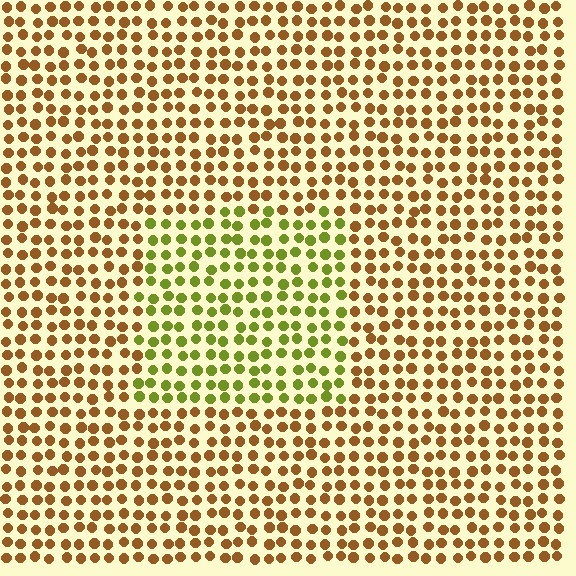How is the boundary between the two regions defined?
The boundary is defined purely by a slight shift in hue (about 50 degrees). Spacing, size, and orientation are identical on both sides.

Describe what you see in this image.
The image is filled with small brown elements in a uniform arrangement. A rectangle-shaped region is visible where the elements are tinted to a slightly different hue, forming a subtle color boundary.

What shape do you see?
I see a rectangle.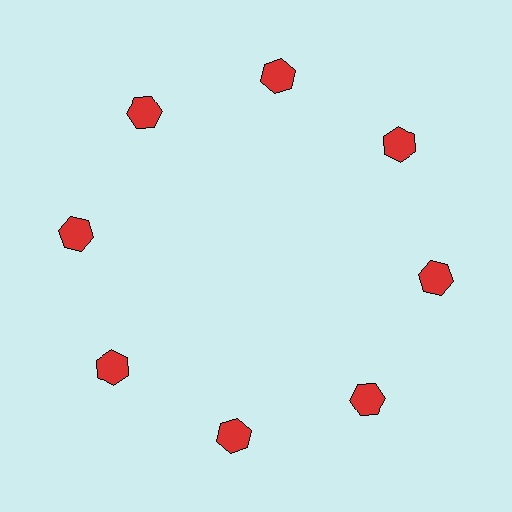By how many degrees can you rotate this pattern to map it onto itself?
The pattern maps onto itself every 45 degrees of rotation.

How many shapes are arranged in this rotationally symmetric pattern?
There are 8 shapes, arranged in 8 groups of 1.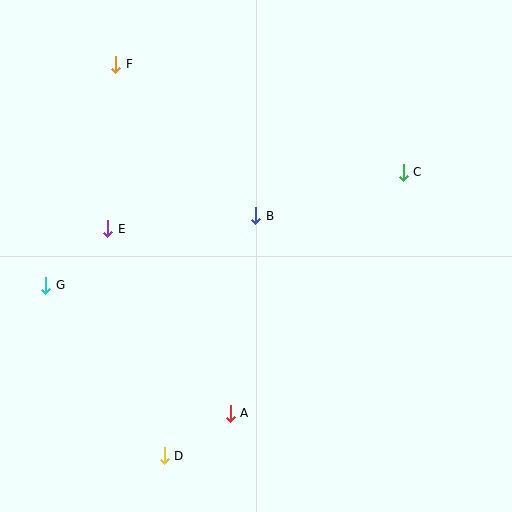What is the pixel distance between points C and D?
The distance between C and D is 371 pixels.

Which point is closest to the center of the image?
Point B at (256, 216) is closest to the center.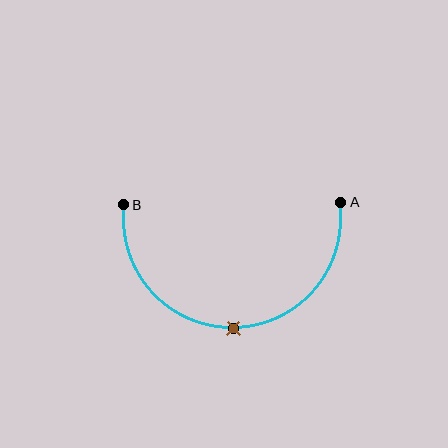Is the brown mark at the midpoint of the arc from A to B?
Yes. The brown mark lies on the arc at equal arc-length from both A and B — it is the arc midpoint.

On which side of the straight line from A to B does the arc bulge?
The arc bulges below the straight line connecting A and B.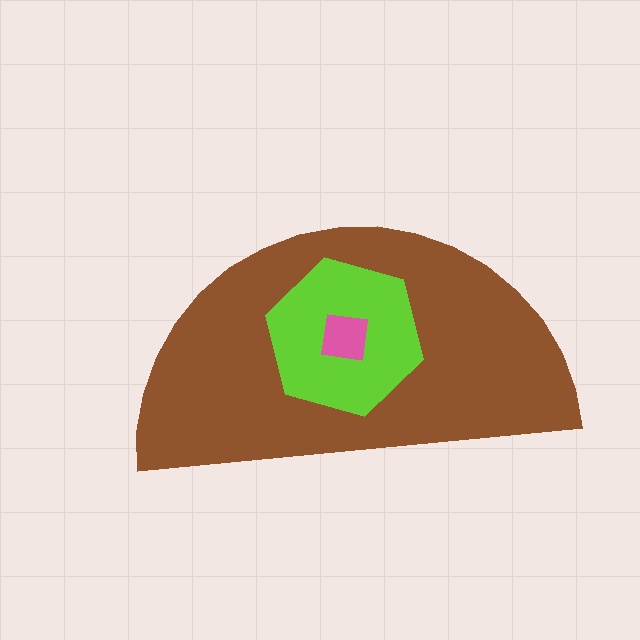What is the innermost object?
The pink square.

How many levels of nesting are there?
3.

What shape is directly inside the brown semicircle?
The lime hexagon.